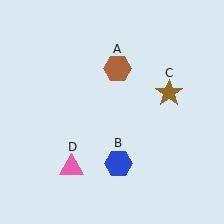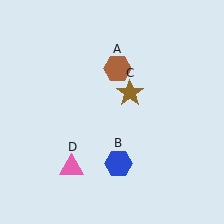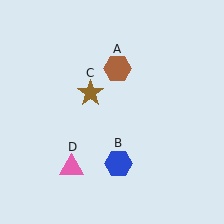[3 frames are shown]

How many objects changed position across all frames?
1 object changed position: brown star (object C).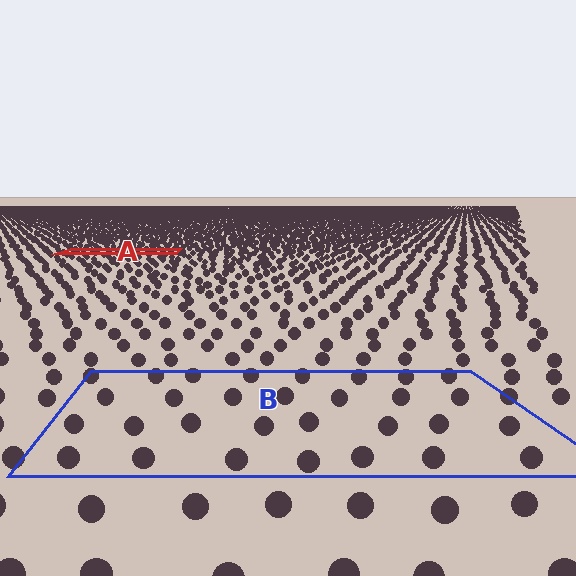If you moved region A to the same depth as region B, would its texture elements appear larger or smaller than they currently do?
They would appear larger. At a closer depth, the same texture elements are projected at a bigger on-screen size.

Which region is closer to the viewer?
Region B is closer. The texture elements there are larger and more spread out.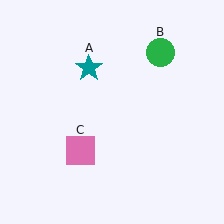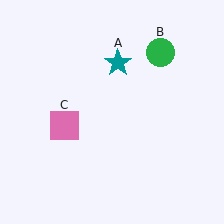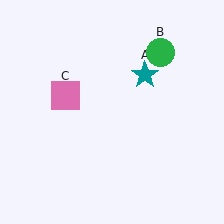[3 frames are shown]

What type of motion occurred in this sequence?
The teal star (object A), pink square (object C) rotated clockwise around the center of the scene.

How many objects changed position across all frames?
2 objects changed position: teal star (object A), pink square (object C).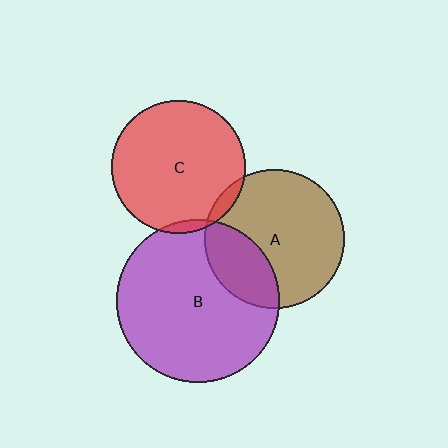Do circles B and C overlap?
Yes.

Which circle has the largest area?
Circle B (purple).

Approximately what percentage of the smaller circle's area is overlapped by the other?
Approximately 5%.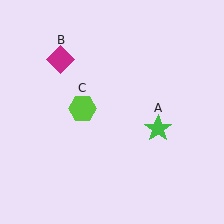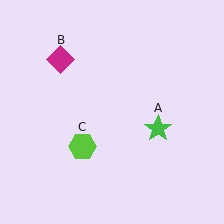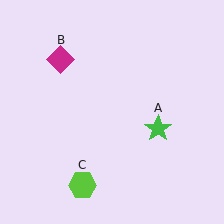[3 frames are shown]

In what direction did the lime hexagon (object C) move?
The lime hexagon (object C) moved down.